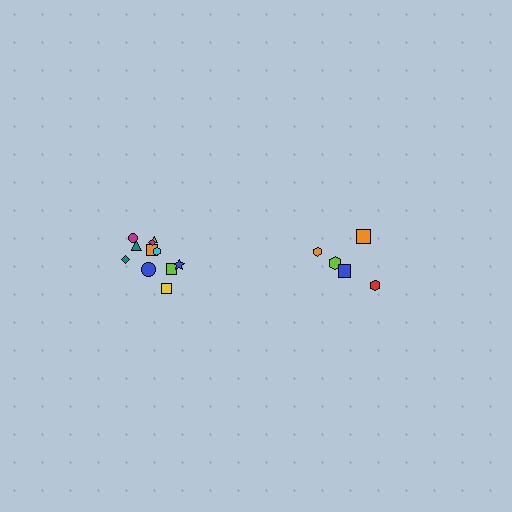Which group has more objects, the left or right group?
The left group.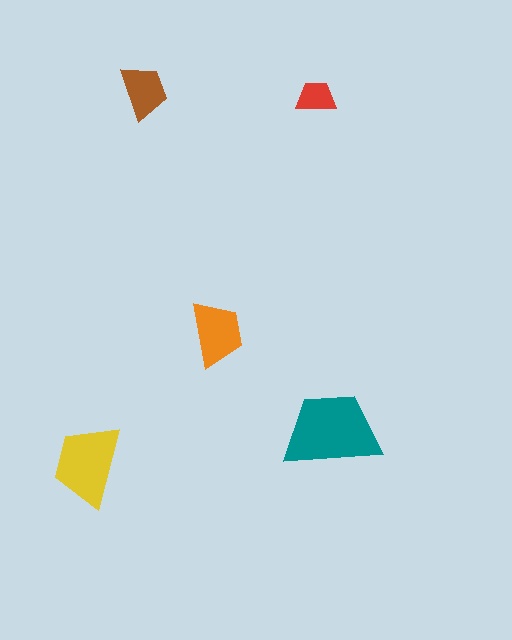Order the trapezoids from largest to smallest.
the teal one, the yellow one, the orange one, the brown one, the red one.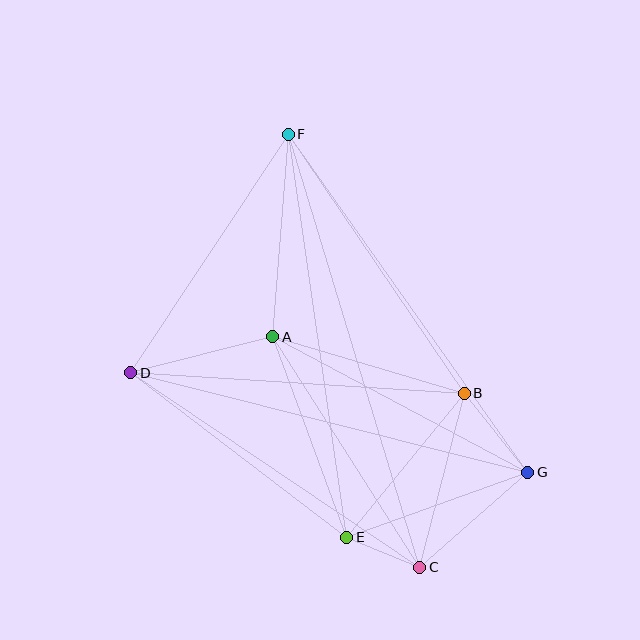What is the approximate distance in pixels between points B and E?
The distance between B and E is approximately 186 pixels.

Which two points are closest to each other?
Points C and E are closest to each other.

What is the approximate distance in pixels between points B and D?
The distance between B and D is approximately 334 pixels.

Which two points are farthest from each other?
Points C and F are farthest from each other.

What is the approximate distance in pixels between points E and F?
The distance between E and F is approximately 407 pixels.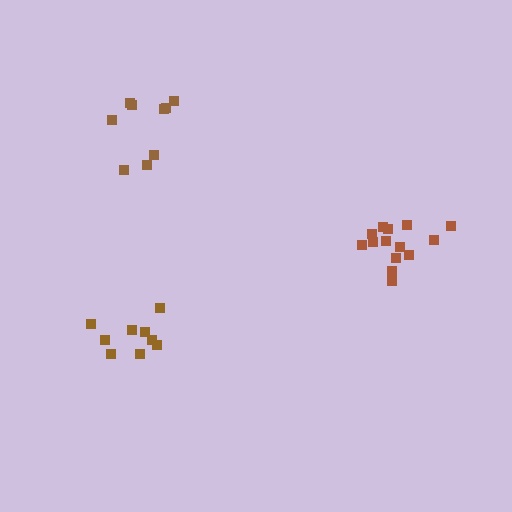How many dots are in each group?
Group 1: 9 dots, Group 2: 14 dots, Group 3: 9 dots (32 total).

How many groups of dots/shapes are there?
There are 3 groups.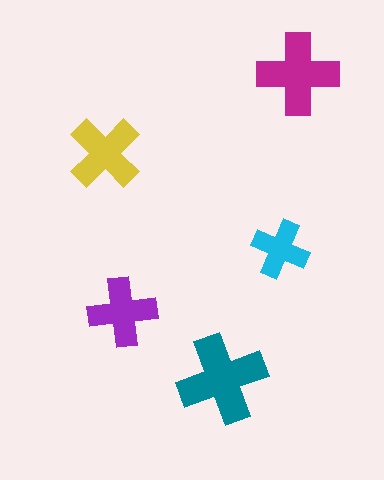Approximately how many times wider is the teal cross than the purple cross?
About 1.5 times wider.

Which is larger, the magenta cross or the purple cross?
The magenta one.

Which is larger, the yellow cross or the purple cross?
The yellow one.